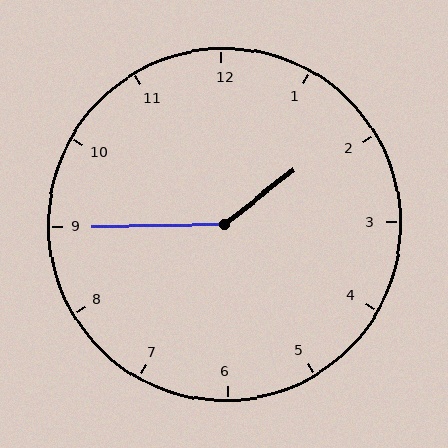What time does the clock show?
1:45.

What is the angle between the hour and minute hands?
Approximately 142 degrees.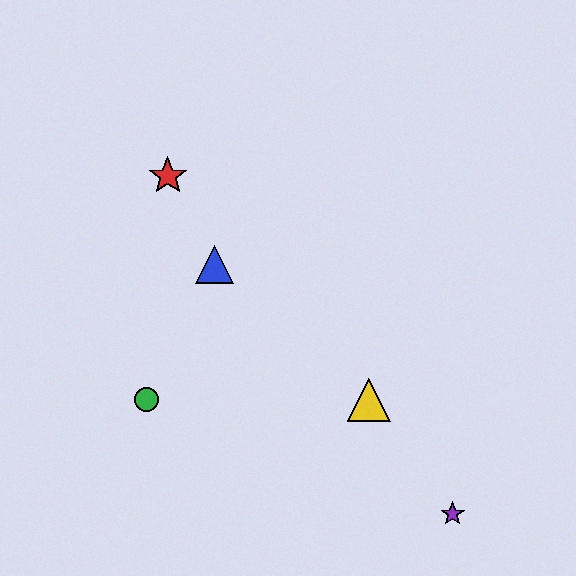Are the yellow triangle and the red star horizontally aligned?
No, the yellow triangle is at y≈400 and the red star is at y≈176.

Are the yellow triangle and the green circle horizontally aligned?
Yes, both are at y≈400.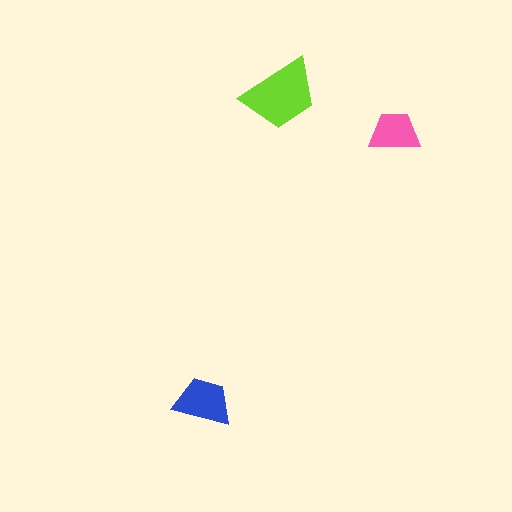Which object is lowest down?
The blue trapezoid is bottommost.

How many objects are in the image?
There are 3 objects in the image.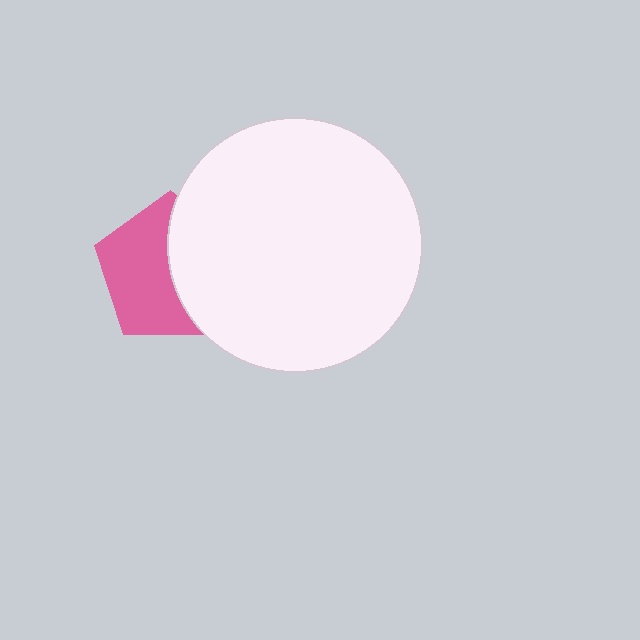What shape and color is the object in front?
The object in front is a white circle.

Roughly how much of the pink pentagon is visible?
About half of it is visible (roughly 55%).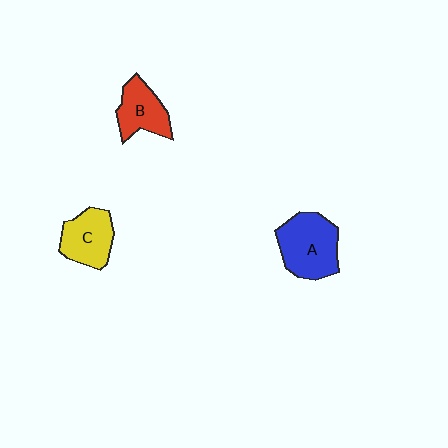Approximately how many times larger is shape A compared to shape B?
Approximately 1.4 times.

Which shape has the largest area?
Shape A (blue).